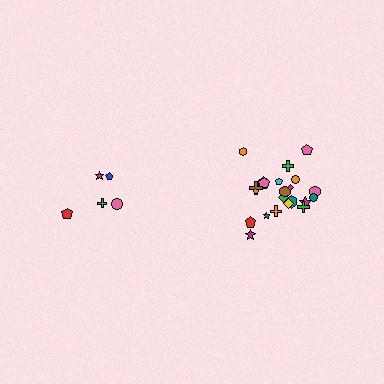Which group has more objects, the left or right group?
The right group.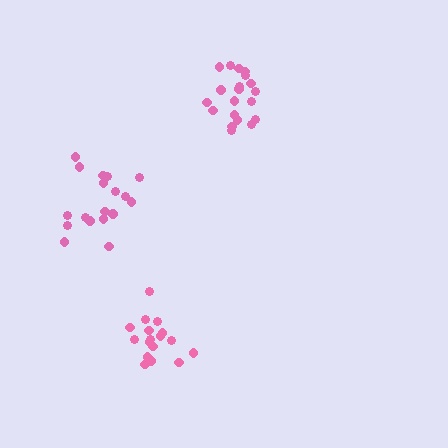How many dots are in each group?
Group 1: 18 dots, Group 2: 20 dots, Group 3: 17 dots (55 total).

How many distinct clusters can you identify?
There are 3 distinct clusters.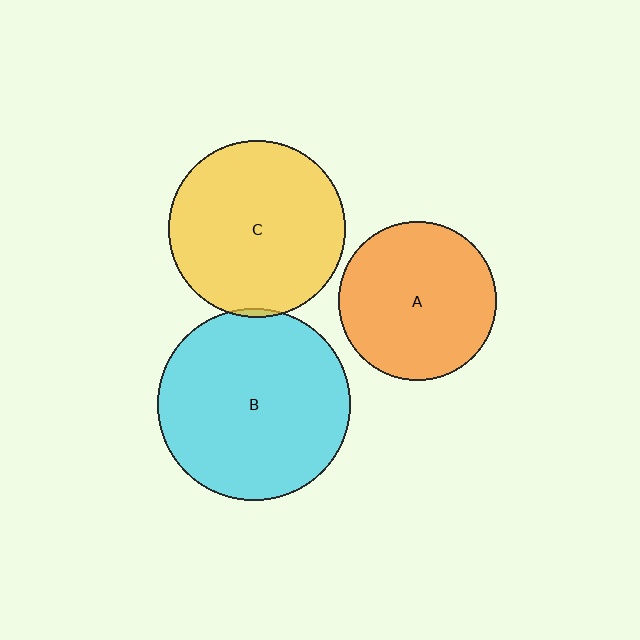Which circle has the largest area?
Circle B (cyan).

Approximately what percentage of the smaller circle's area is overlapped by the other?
Approximately 5%.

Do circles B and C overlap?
Yes.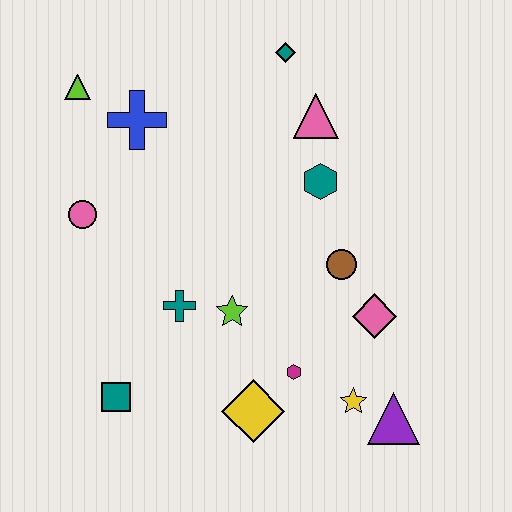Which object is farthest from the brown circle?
The lime triangle is farthest from the brown circle.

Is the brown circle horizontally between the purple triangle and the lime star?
Yes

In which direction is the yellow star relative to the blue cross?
The yellow star is below the blue cross.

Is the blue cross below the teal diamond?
Yes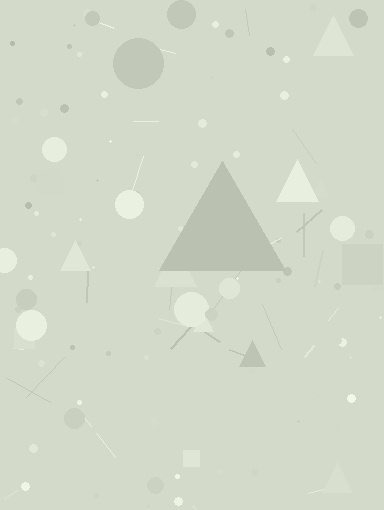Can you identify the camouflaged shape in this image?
The camouflaged shape is a triangle.